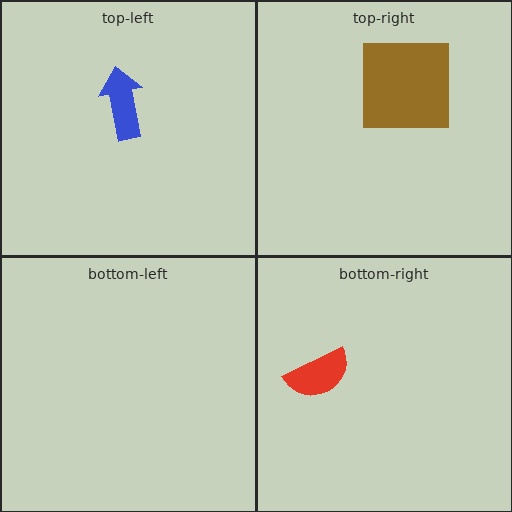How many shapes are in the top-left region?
1.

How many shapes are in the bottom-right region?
1.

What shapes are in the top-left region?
The blue arrow.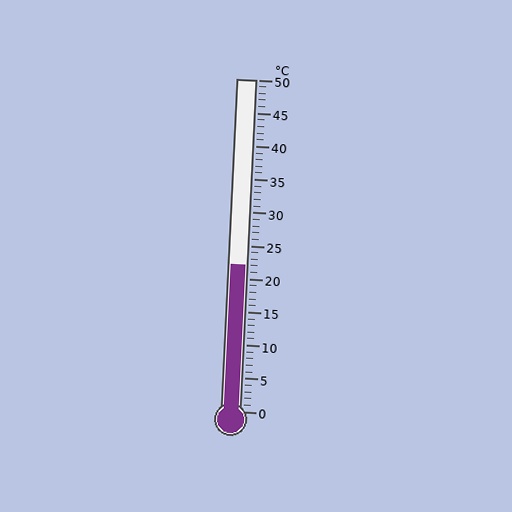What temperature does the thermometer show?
The thermometer shows approximately 22°C.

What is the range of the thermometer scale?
The thermometer scale ranges from 0°C to 50°C.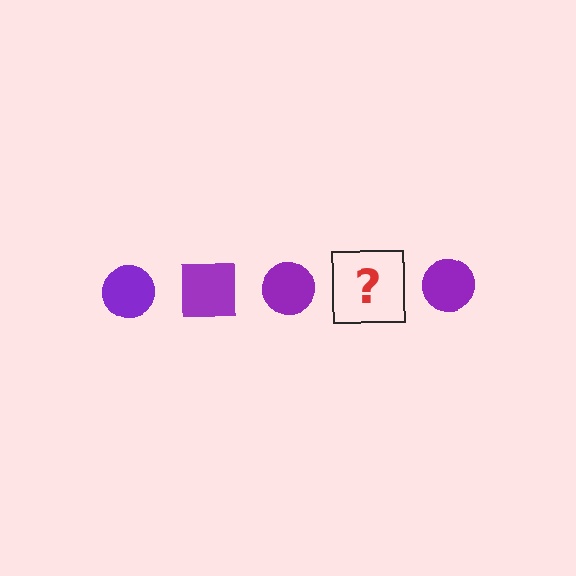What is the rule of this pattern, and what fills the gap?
The rule is that the pattern cycles through circle, square shapes in purple. The gap should be filled with a purple square.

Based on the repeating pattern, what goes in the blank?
The blank should be a purple square.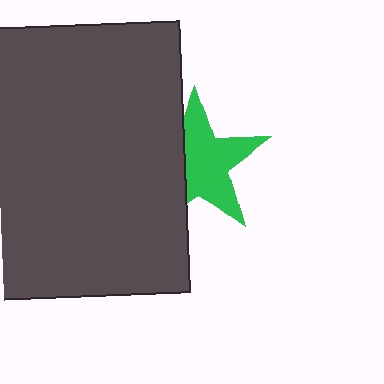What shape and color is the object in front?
The object in front is a dark gray rectangle.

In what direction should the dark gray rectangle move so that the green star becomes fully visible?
The dark gray rectangle should move left. That is the shortest direction to clear the overlap and leave the green star fully visible.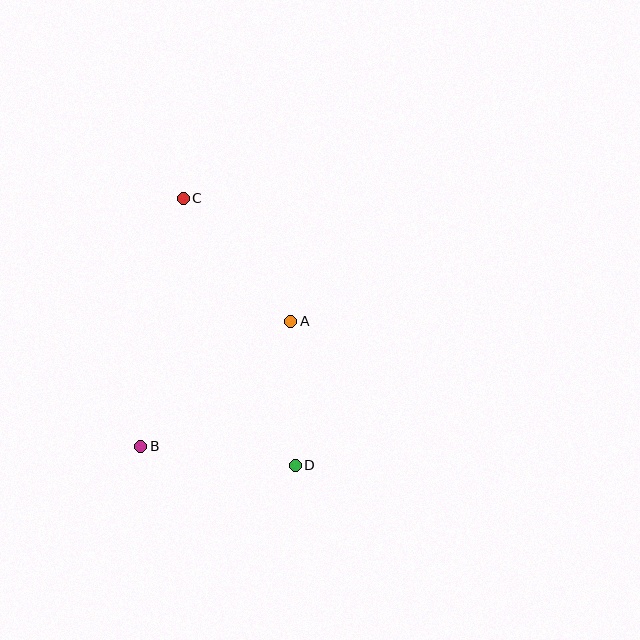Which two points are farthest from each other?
Points C and D are farthest from each other.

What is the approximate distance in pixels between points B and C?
The distance between B and C is approximately 252 pixels.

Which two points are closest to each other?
Points A and D are closest to each other.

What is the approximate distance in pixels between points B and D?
The distance between B and D is approximately 156 pixels.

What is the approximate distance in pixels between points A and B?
The distance between A and B is approximately 195 pixels.